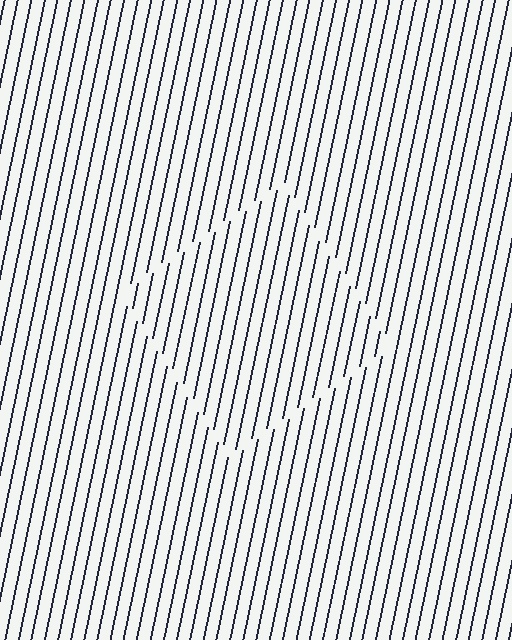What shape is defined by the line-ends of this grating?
An illusory square. The interior of the shape contains the same grating, shifted by half a period — the contour is defined by the phase discontinuity where line-ends from the inner and outer gratings abut.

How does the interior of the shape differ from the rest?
The interior of the shape contains the same grating, shifted by half a period — the contour is defined by the phase discontinuity where line-ends from the inner and outer gratings abut.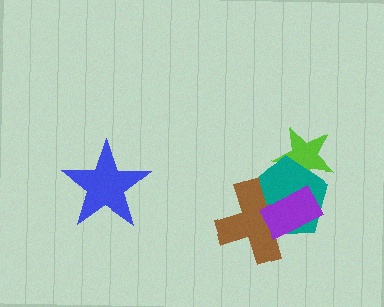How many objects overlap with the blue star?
0 objects overlap with the blue star.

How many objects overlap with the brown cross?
2 objects overlap with the brown cross.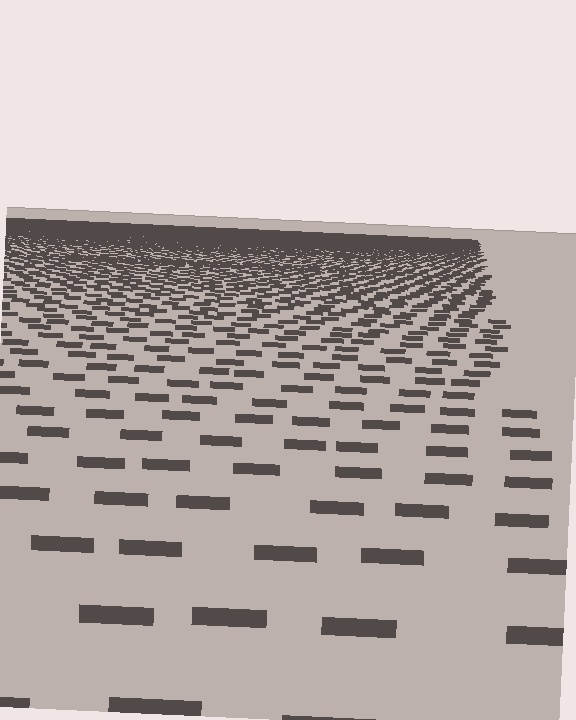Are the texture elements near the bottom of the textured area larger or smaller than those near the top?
Larger. Near the bottom, elements are closer to the viewer and appear at a bigger on-screen size.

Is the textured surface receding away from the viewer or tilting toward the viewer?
The surface is receding away from the viewer. Texture elements get smaller and denser toward the top.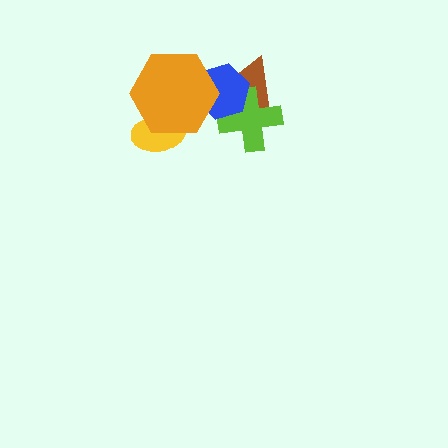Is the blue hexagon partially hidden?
Yes, it is partially covered by another shape.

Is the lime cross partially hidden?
Yes, it is partially covered by another shape.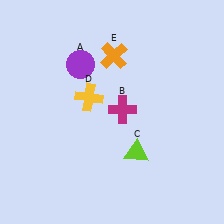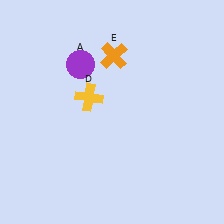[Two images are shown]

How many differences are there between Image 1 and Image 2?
There are 2 differences between the two images.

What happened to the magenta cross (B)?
The magenta cross (B) was removed in Image 2. It was in the top-right area of Image 1.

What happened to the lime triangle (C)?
The lime triangle (C) was removed in Image 2. It was in the bottom-right area of Image 1.